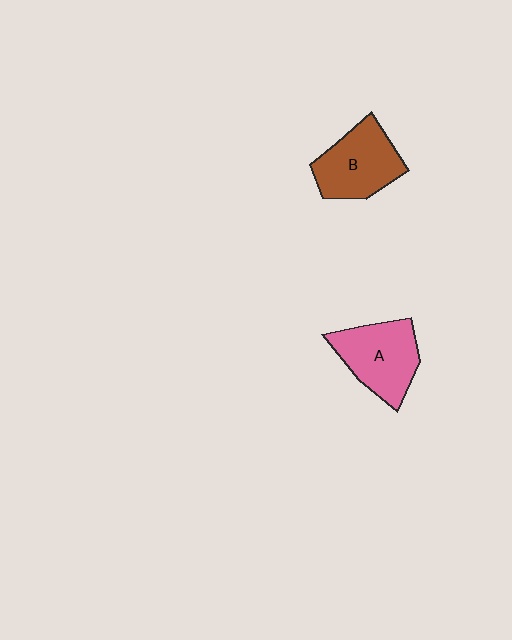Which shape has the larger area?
Shape A (pink).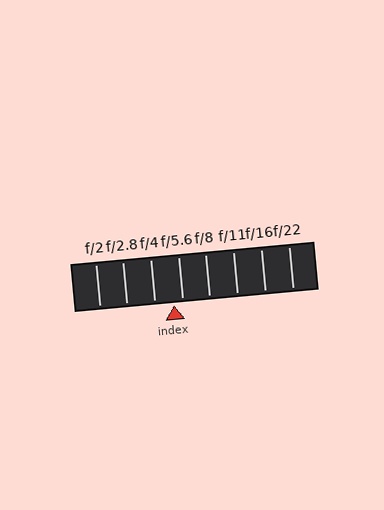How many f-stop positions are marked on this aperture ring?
There are 8 f-stop positions marked.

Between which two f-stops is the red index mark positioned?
The index mark is between f/4 and f/5.6.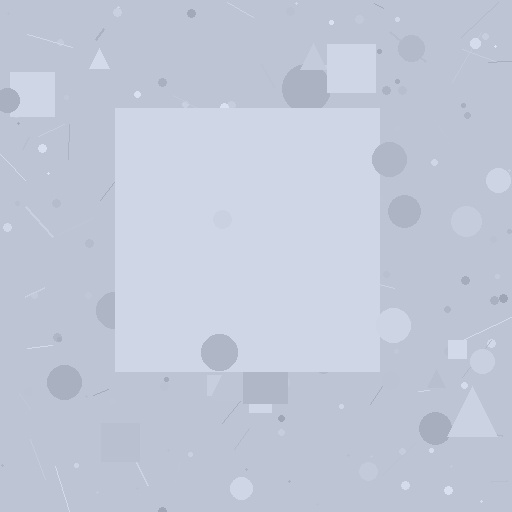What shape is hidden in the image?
A square is hidden in the image.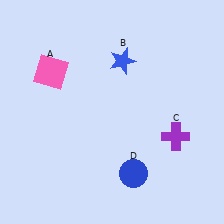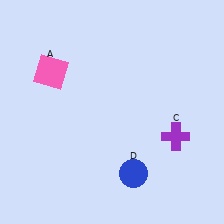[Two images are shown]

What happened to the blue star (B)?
The blue star (B) was removed in Image 2. It was in the top-right area of Image 1.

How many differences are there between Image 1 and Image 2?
There is 1 difference between the two images.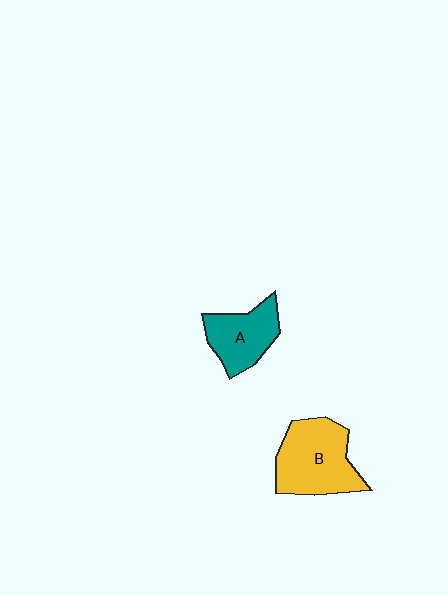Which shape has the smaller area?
Shape A (teal).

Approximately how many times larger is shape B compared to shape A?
Approximately 1.4 times.